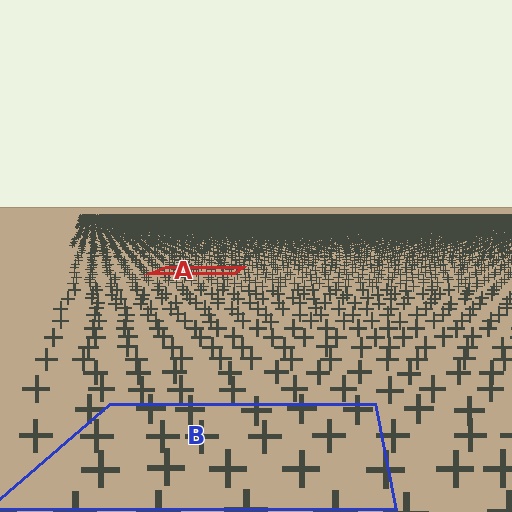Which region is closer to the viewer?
Region B is closer. The texture elements there are larger and more spread out.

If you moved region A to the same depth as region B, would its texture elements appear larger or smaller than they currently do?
They would appear larger. At a closer depth, the same texture elements are projected at a bigger on-screen size.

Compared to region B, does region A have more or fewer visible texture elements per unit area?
Region A has more texture elements per unit area — they are packed more densely because it is farther away.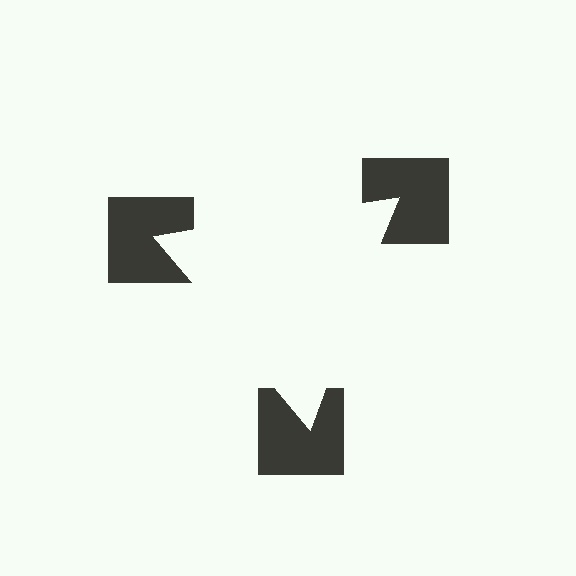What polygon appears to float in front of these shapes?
An illusory triangle — its edges are inferred from the aligned wedge cuts in the notched squares, not physically drawn.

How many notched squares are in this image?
There are 3 — one at each vertex of the illusory triangle.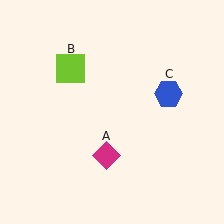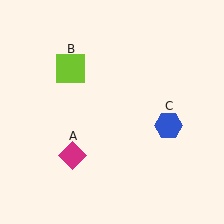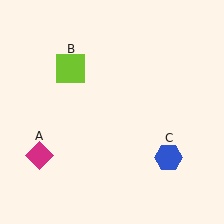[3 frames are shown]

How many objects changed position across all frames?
2 objects changed position: magenta diamond (object A), blue hexagon (object C).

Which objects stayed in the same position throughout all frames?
Lime square (object B) remained stationary.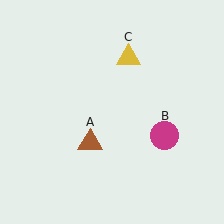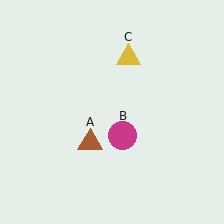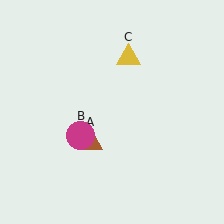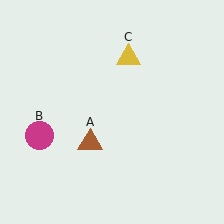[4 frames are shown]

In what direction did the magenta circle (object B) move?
The magenta circle (object B) moved left.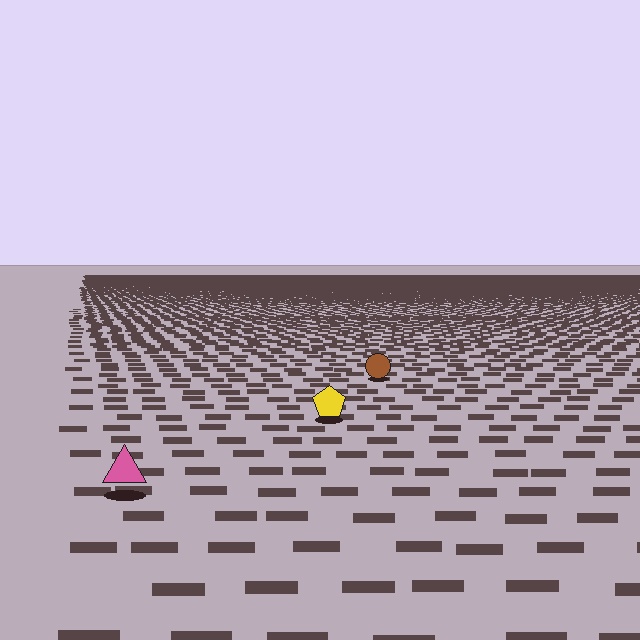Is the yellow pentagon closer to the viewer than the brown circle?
Yes. The yellow pentagon is closer — you can tell from the texture gradient: the ground texture is coarser near it.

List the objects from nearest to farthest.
From nearest to farthest: the pink triangle, the yellow pentagon, the brown circle.